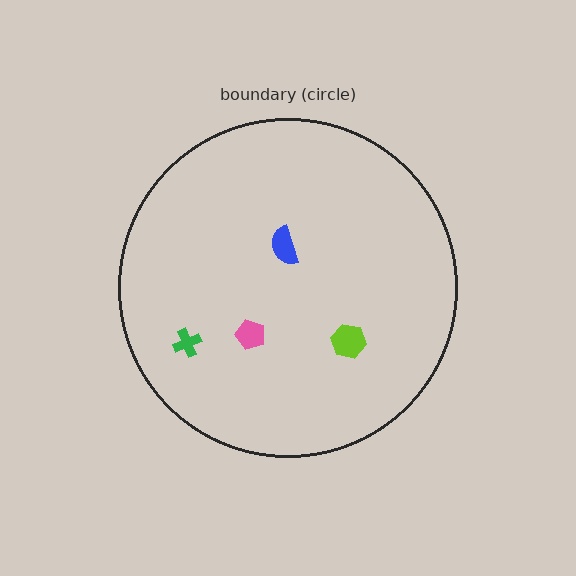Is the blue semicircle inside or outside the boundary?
Inside.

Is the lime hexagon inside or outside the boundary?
Inside.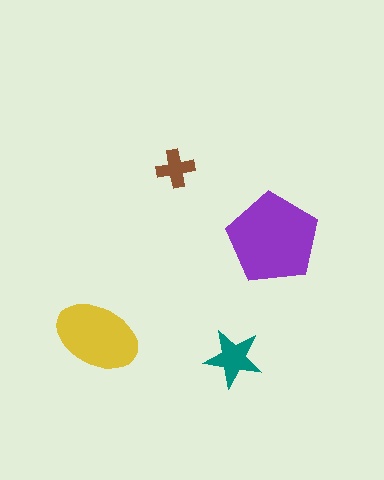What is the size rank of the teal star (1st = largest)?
3rd.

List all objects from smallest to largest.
The brown cross, the teal star, the yellow ellipse, the purple pentagon.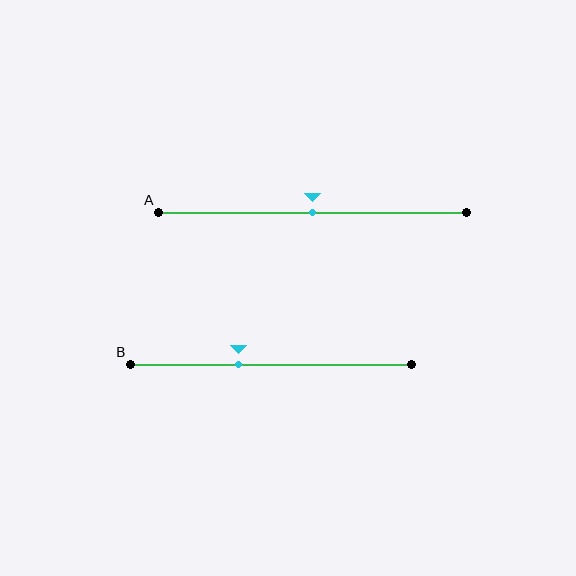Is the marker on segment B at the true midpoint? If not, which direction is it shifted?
No, the marker on segment B is shifted to the left by about 11% of the segment length.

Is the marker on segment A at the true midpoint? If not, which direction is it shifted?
Yes, the marker on segment A is at the true midpoint.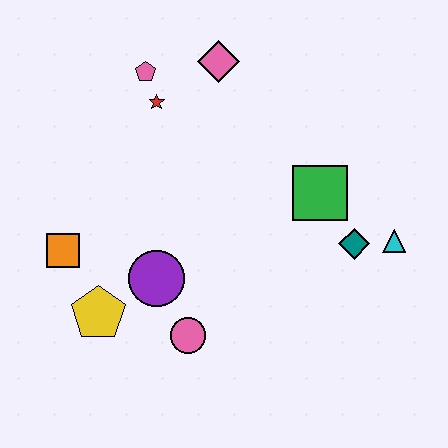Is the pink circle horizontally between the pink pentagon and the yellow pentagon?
No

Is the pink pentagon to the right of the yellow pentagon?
Yes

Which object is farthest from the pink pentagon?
The cyan triangle is farthest from the pink pentagon.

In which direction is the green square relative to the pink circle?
The green square is above the pink circle.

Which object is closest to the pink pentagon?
The red star is closest to the pink pentagon.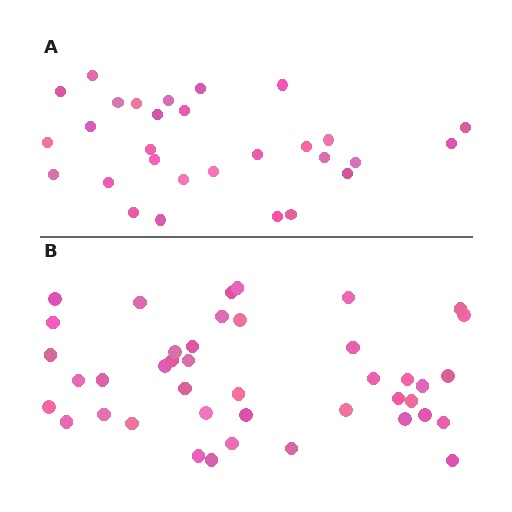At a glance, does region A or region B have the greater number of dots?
Region B (the bottom region) has more dots.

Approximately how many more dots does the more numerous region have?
Region B has approximately 15 more dots than region A.